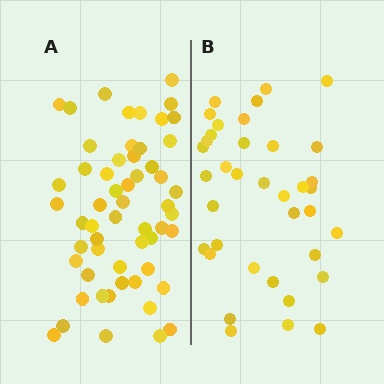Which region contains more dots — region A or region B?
Region A (the left region) has more dots.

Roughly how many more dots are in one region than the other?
Region A has approximately 20 more dots than region B.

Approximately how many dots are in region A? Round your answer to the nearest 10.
About 60 dots. (The exact count is 56, which rounds to 60.)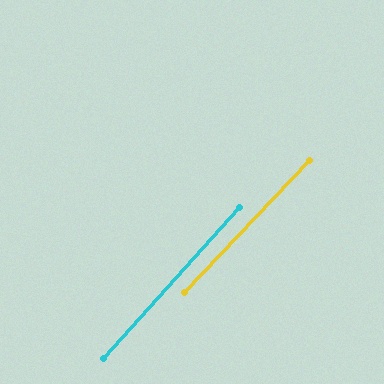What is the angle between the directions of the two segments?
Approximately 1 degree.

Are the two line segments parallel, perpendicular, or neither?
Parallel — their directions differ by only 1.4°.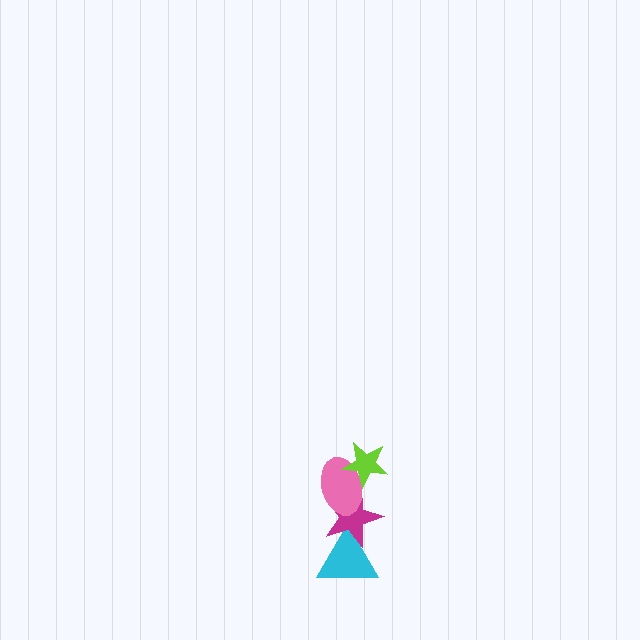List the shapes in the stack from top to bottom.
From top to bottom: the lime star, the pink ellipse, the magenta star, the cyan triangle.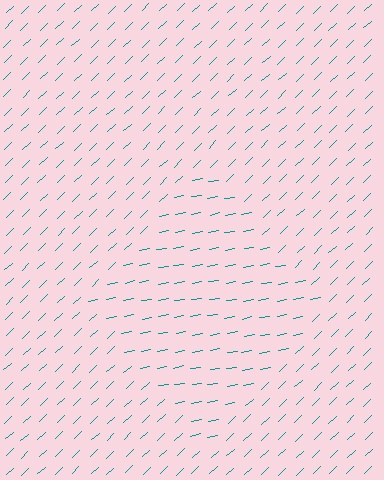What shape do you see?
I see a diamond.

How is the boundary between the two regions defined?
The boundary is defined purely by a change in line orientation (approximately 34 degrees difference). All lines are the same color and thickness.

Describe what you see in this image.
The image is filled with small teal line segments. A diamond region in the image has lines oriented differently from the surrounding lines, creating a visible texture boundary.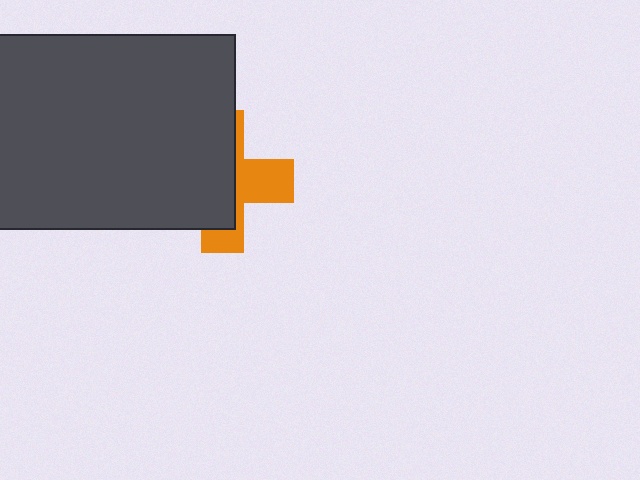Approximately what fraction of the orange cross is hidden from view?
Roughly 60% of the orange cross is hidden behind the dark gray rectangle.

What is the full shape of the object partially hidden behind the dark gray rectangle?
The partially hidden object is an orange cross.